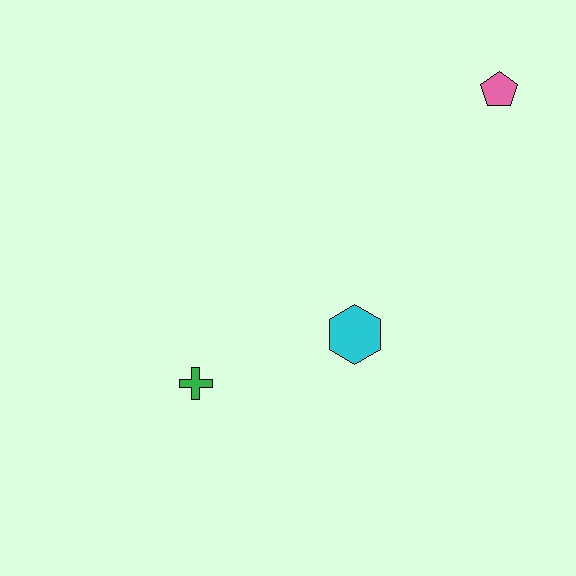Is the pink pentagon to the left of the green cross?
No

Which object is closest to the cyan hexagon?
The green cross is closest to the cyan hexagon.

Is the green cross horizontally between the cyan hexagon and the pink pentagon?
No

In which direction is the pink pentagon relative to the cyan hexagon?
The pink pentagon is above the cyan hexagon.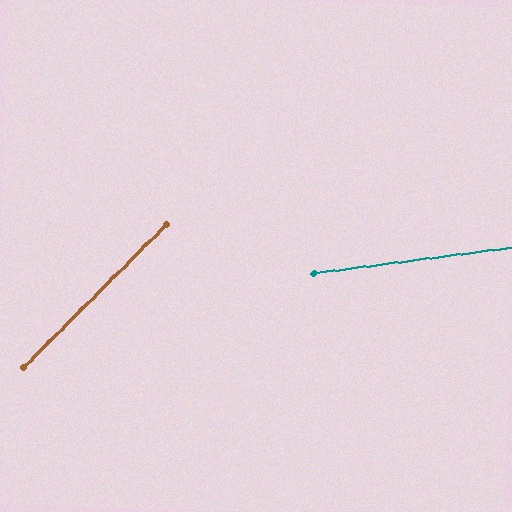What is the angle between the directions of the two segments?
Approximately 38 degrees.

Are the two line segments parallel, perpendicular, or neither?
Neither parallel nor perpendicular — they differ by about 38°.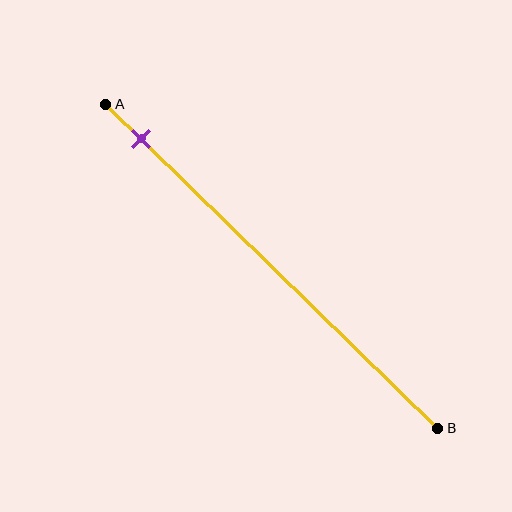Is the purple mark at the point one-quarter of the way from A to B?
No, the mark is at about 10% from A, not at the 25% one-quarter point.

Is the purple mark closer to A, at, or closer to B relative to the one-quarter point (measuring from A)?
The purple mark is closer to point A than the one-quarter point of segment AB.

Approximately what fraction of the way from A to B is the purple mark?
The purple mark is approximately 10% of the way from A to B.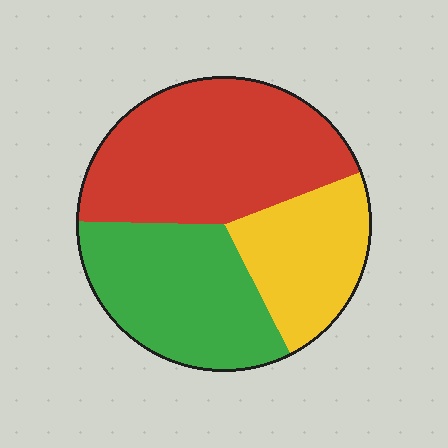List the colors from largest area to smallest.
From largest to smallest: red, green, yellow.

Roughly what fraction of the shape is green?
Green takes up about one third (1/3) of the shape.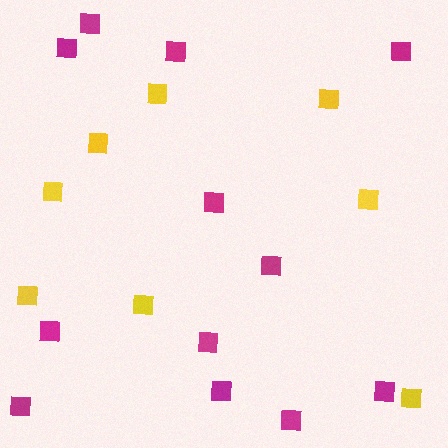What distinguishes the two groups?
There are 2 groups: one group of yellow squares (8) and one group of magenta squares (12).